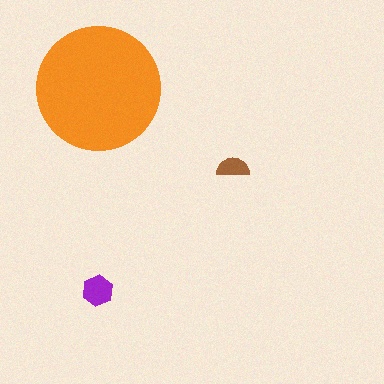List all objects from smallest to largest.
The brown semicircle, the purple hexagon, the orange circle.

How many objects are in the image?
There are 3 objects in the image.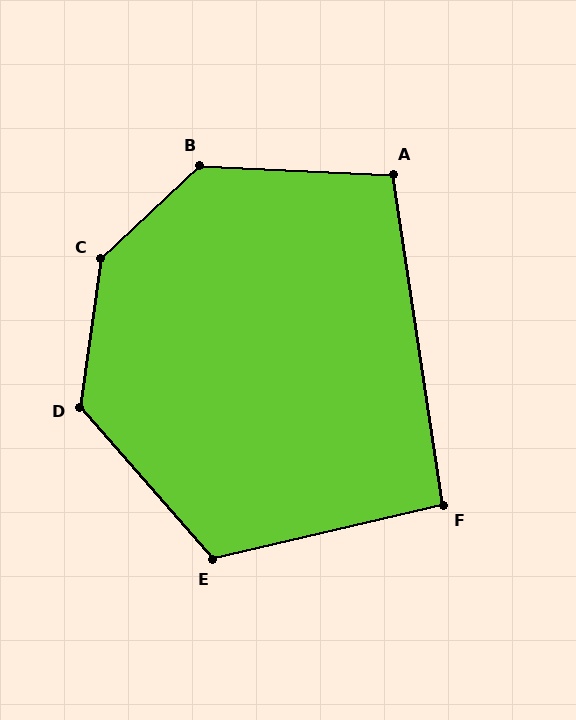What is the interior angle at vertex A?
Approximately 101 degrees (obtuse).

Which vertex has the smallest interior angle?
F, at approximately 94 degrees.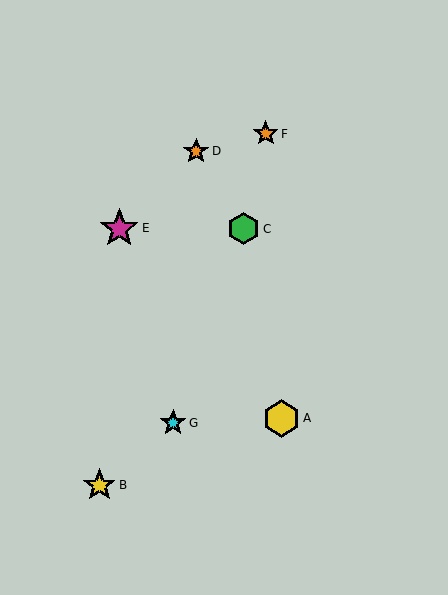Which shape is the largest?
The magenta star (labeled E) is the largest.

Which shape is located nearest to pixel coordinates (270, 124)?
The orange star (labeled F) at (266, 134) is nearest to that location.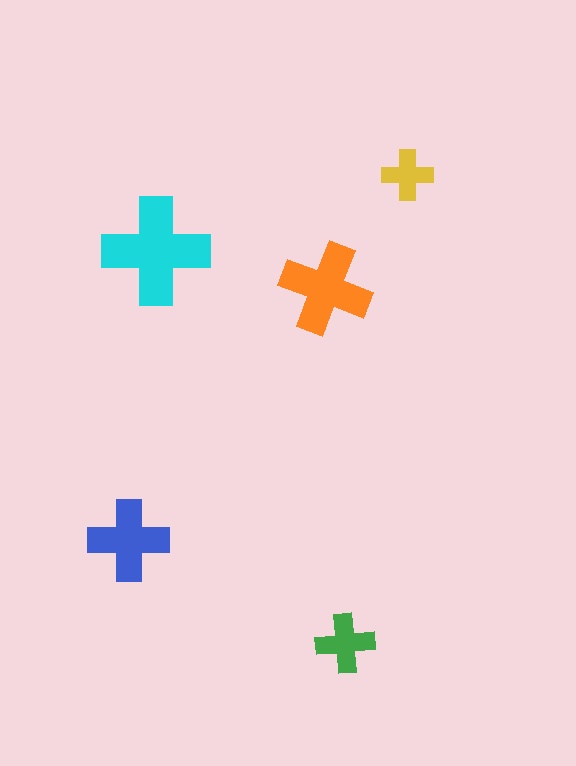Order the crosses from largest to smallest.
the cyan one, the orange one, the blue one, the green one, the yellow one.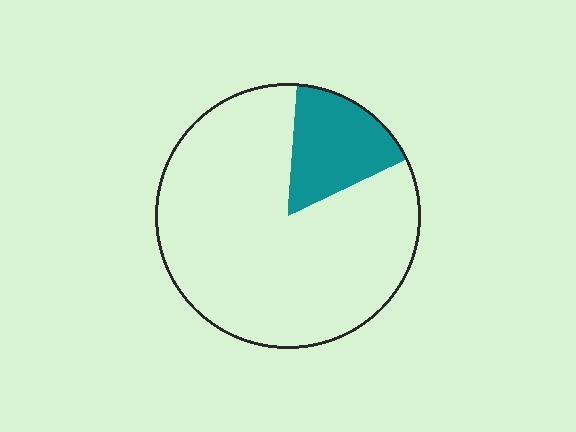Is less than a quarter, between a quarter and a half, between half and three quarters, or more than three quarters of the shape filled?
Less than a quarter.